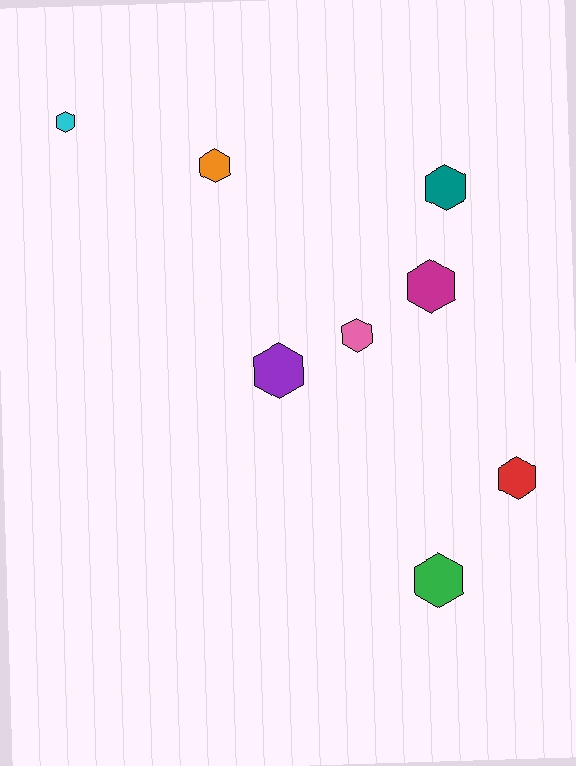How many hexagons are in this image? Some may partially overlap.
There are 8 hexagons.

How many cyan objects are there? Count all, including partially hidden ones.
There is 1 cyan object.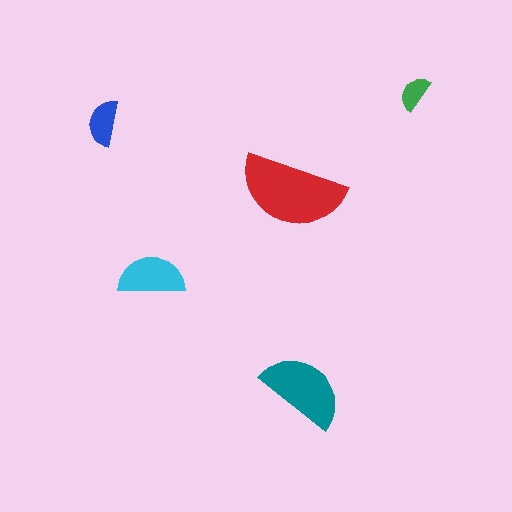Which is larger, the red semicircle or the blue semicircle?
The red one.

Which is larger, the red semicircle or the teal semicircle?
The red one.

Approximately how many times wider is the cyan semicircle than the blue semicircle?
About 1.5 times wider.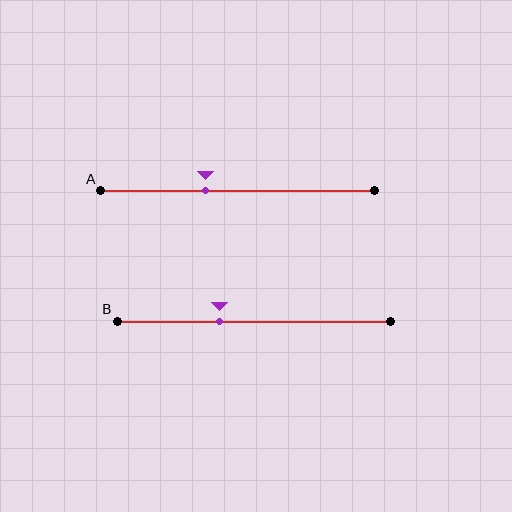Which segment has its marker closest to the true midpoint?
Segment A has its marker closest to the true midpoint.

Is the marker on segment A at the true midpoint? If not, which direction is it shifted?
No, the marker on segment A is shifted to the left by about 12% of the segment length.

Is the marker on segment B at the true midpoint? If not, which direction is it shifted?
No, the marker on segment B is shifted to the left by about 13% of the segment length.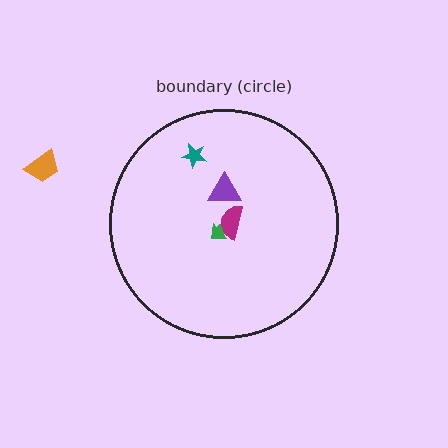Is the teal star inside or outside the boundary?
Inside.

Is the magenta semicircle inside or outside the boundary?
Inside.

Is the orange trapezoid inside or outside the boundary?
Outside.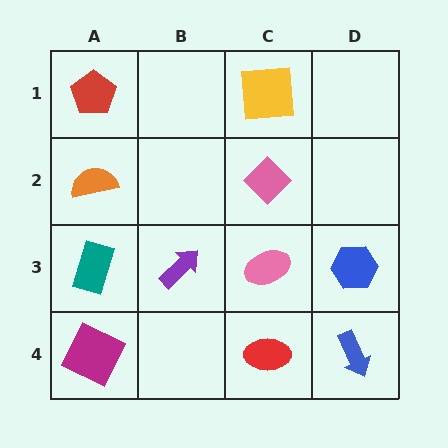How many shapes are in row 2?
2 shapes.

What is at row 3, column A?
A teal rectangle.